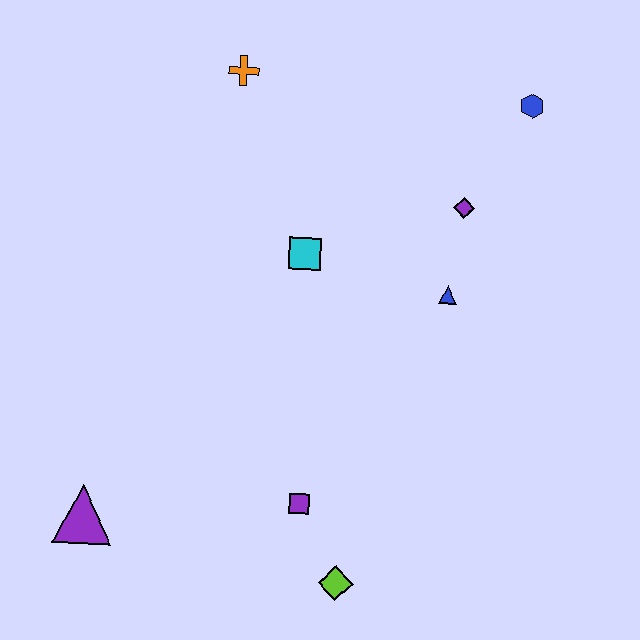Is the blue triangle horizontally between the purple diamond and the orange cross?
Yes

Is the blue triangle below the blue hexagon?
Yes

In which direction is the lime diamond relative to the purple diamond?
The lime diamond is below the purple diamond.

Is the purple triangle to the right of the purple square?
No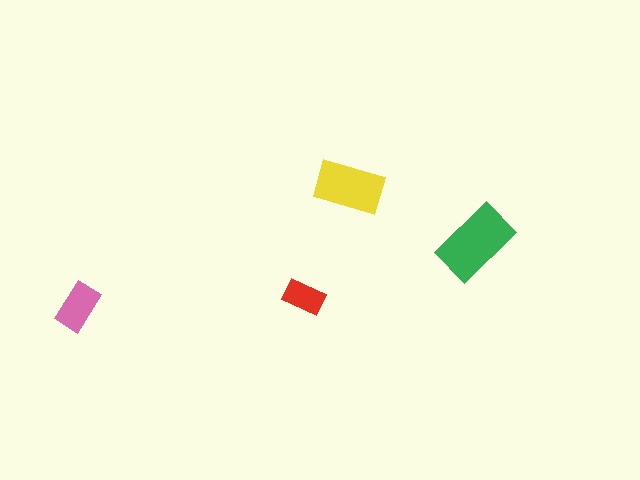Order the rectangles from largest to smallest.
the green one, the yellow one, the pink one, the red one.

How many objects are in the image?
There are 4 objects in the image.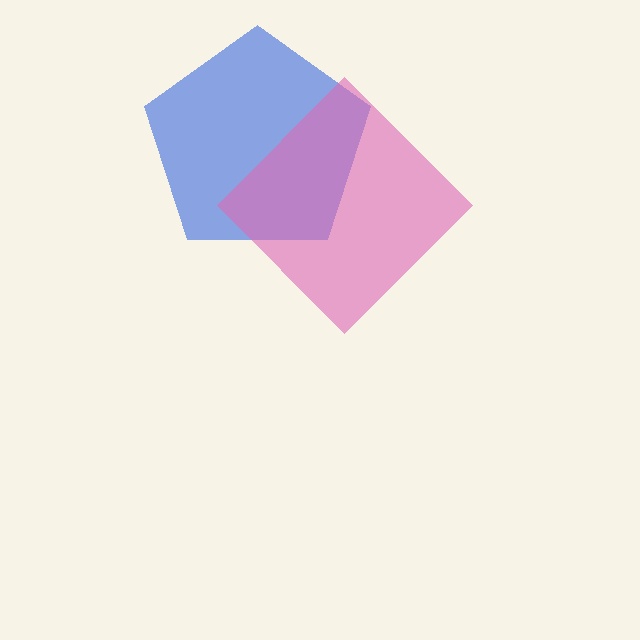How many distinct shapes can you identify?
There are 2 distinct shapes: a blue pentagon, a pink diamond.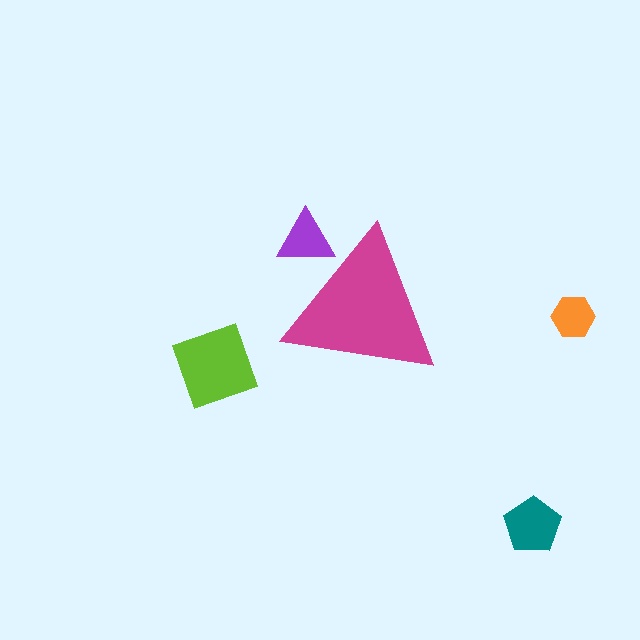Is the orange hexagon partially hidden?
No, the orange hexagon is fully visible.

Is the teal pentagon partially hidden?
No, the teal pentagon is fully visible.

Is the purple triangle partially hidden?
Yes, the purple triangle is partially hidden behind the magenta triangle.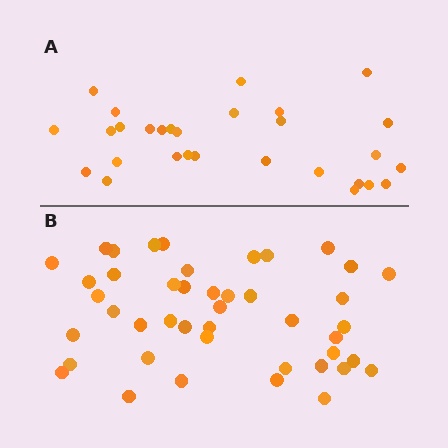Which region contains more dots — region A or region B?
Region B (the bottom region) has more dots.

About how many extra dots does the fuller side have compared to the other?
Region B has approximately 15 more dots than region A.